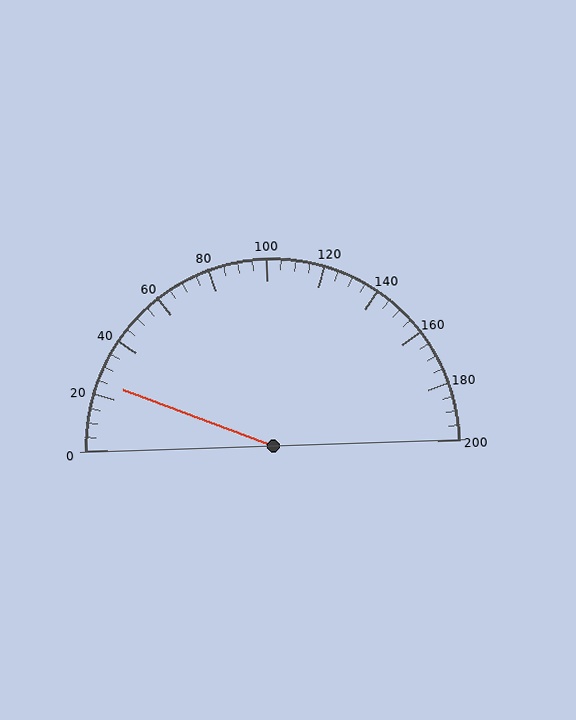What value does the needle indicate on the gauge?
The needle indicates approximately 25.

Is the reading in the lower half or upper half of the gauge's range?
The reading is in the lower half of the range (0 to 200).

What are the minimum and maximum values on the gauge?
The gauge ranges from 0 to 200.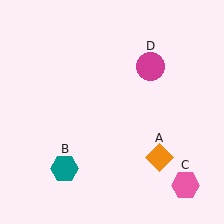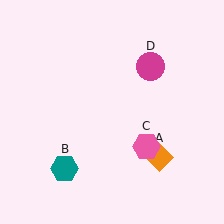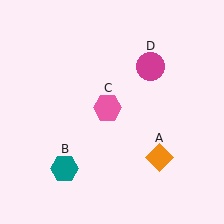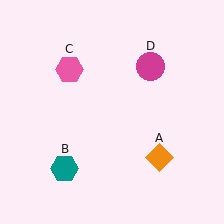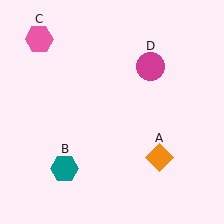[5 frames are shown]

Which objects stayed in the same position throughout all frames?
Orange diamond (object A) and teal hexagon (object B) and magenta circle (object D) remained stationary.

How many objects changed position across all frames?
1 object changed position: pink hexagon (object C).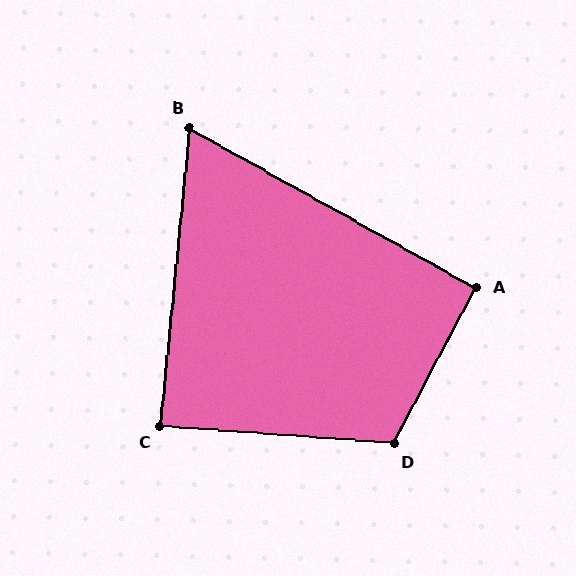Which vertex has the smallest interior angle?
B, at approximately 67 degrees.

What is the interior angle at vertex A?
Approximately 91 degrees (approximately right).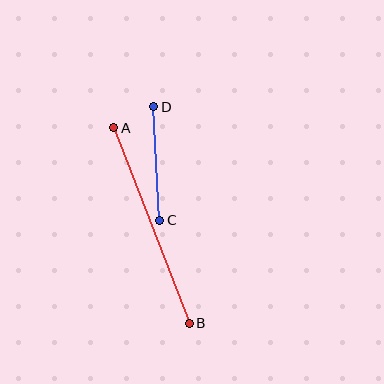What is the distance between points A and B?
The distance is approximately 209 pixels.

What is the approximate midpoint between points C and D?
The midpoint is at approximately (157, 163) pixels.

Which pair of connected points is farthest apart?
Points A and B are farthest apart.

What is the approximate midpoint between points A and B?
The midpoint is at approximately (152, 226) pixels.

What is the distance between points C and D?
The distance is approximately 114 pixels.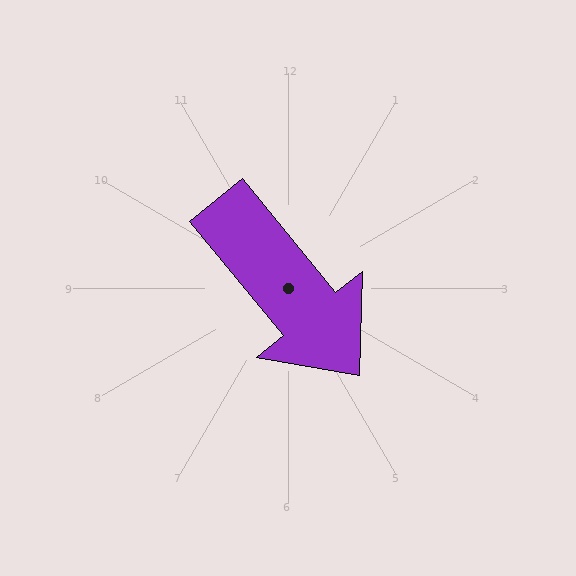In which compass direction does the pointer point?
Southeast.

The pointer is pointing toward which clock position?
Roughly 5 o'clock.